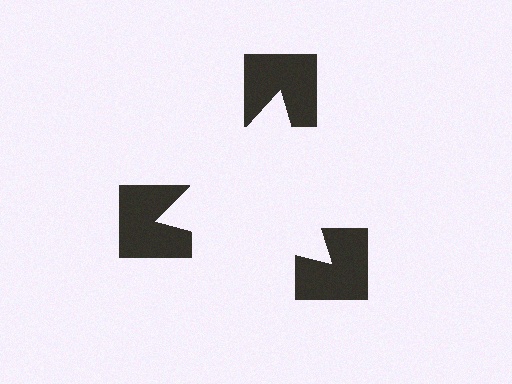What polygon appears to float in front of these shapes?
An illusory triangle — its edges are inferred from the aligned wedge cuts in the notched squares, not physically drawn.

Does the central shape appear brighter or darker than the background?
It typically appears slightly brighter than the background, even though no actual brightness change is drawn.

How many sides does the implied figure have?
3 sides.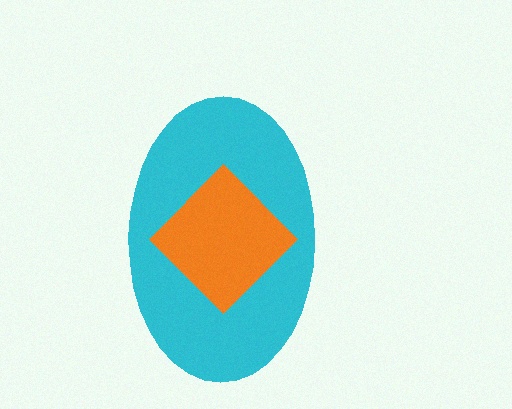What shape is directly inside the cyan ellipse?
The orange diamond.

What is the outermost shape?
The cyan ellipse.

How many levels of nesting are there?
2.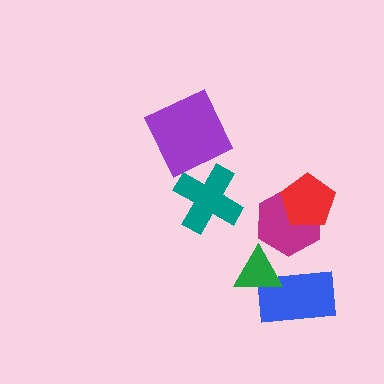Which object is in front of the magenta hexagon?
The red pentagon is in front of the magenta hexagon.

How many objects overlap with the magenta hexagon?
1 object overlaps with the magenta hexagon.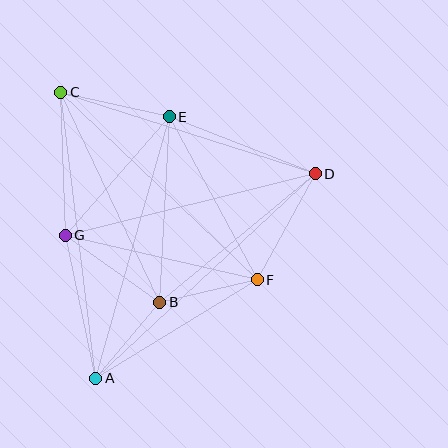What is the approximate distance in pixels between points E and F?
The distance between E and F is approximately 185 pixels.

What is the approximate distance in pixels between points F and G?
The distance between F and G is approximately 197 pixels.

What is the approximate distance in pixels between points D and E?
The distance between D and E is approximately 157 pixels.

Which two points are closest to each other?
Points A and B are closest to each other.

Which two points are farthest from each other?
Points A and D are farthest from each other.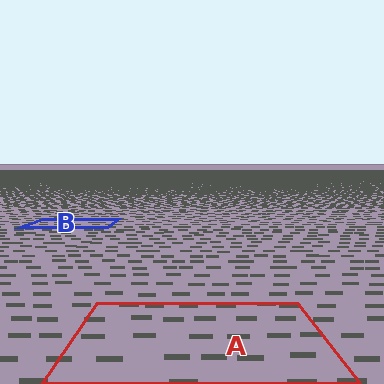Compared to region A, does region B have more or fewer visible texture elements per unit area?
Region B has more texture elements per unit area — they are packed more densely because it is farther away.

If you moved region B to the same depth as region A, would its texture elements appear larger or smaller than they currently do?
They would appear larger. At a closer depth, the same texture elements are projected at a bigger on-screen size.